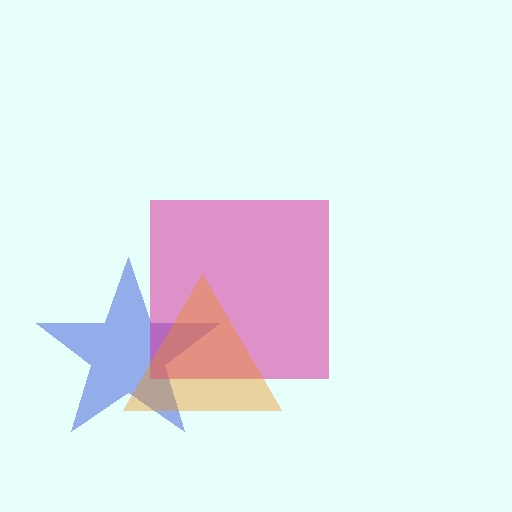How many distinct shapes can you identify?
There are 3 distinct shapes: a blue star, a magenta square, an orange triangle.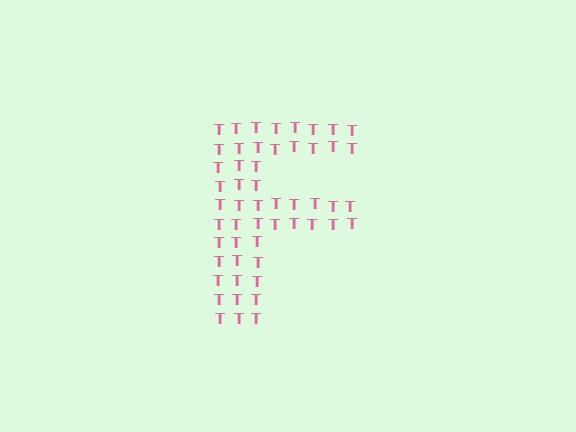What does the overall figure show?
The overall figure shows the letter F.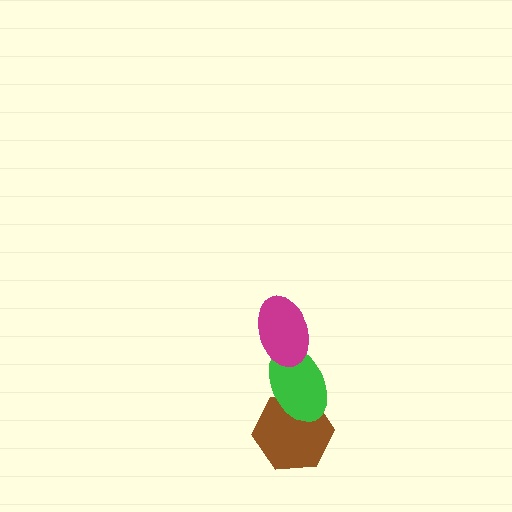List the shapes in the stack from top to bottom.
From top to bottom: the magenta ellipse, the green ellipse, the brown hexagon.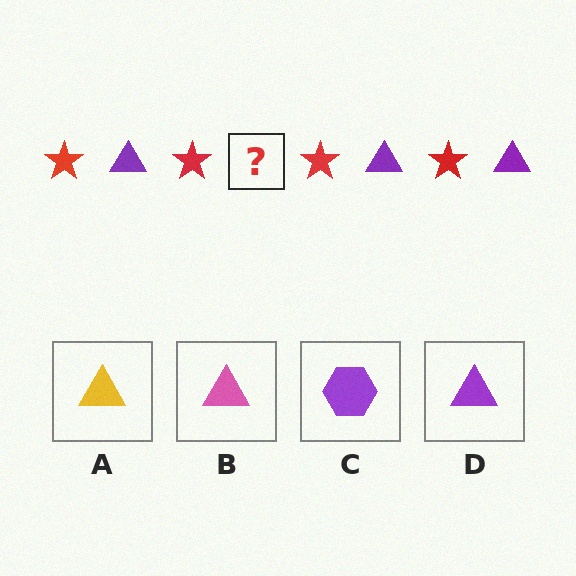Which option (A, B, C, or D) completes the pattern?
D.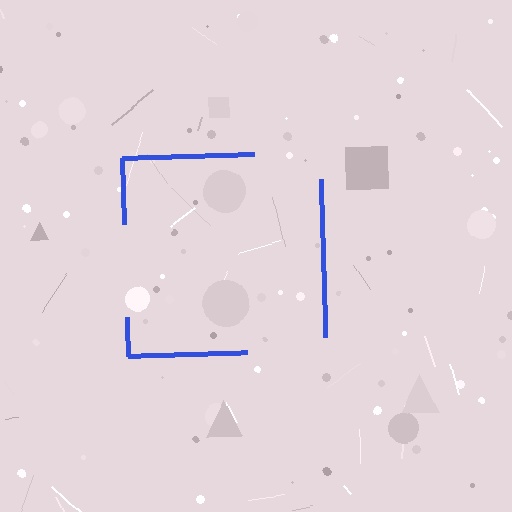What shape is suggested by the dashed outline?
The dashed outline suggests a square.